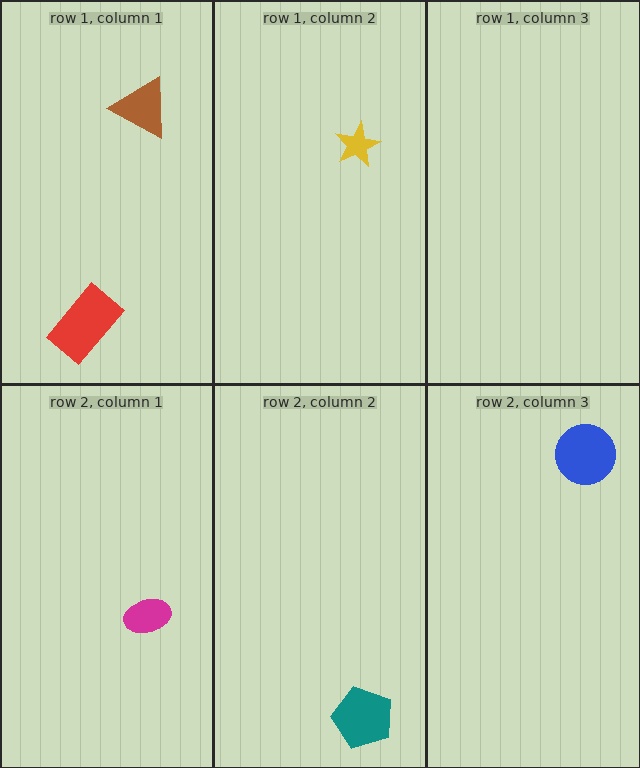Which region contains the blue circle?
The row 2, column 3 region.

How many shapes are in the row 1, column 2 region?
1.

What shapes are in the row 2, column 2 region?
The teal pentagon.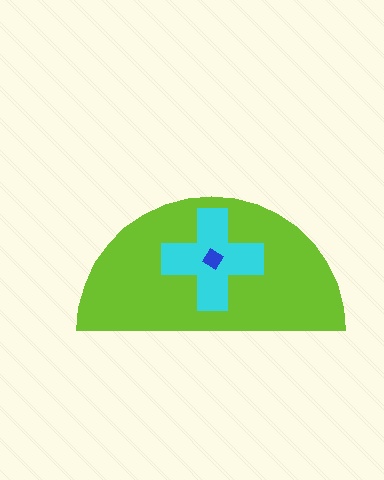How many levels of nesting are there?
3.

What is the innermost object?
The blue diamond.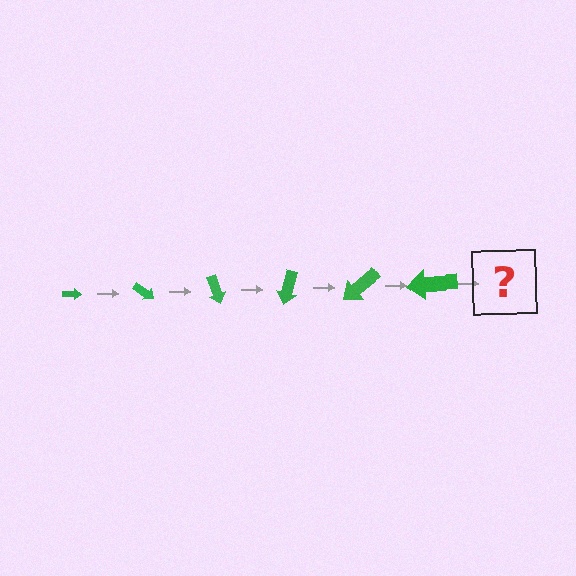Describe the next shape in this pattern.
It should be an arrow, larger than the previous one and rotated 210 degrees from the start.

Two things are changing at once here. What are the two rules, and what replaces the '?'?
The two rules are that the arrow grows larger each step and it rotates 35 degrees each step. The '?' should be an arrow, larger than the previous one and rotated 210 degrees from the start.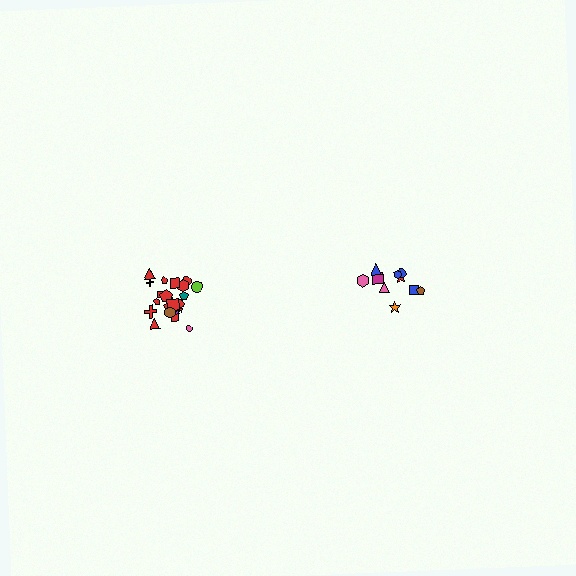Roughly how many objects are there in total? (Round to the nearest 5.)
Roughly 30 objects in total.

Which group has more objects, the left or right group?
The left group.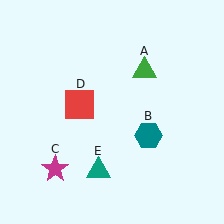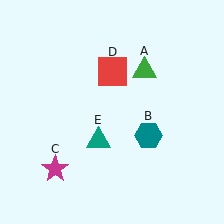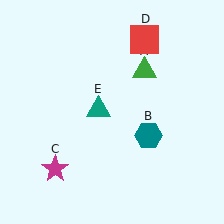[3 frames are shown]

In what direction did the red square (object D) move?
The red square (object D) moved up and to the right.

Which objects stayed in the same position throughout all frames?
Green triangle (object A) and teal hexagon (object B) and magenta star (object C) remained stationary.